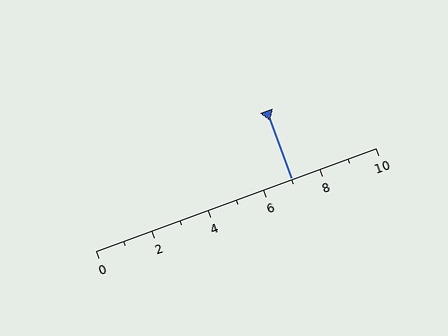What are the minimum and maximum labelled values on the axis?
The axis runs from 0 to 10.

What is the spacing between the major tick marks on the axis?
The major ticks are spaced 2 apart.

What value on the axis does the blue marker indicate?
The marker indicates approximately 7.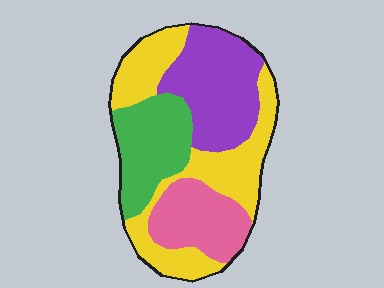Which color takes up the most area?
Yellow, at roughly 35%.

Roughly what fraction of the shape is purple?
Purple takes up about one quarter (1/4) of the shape.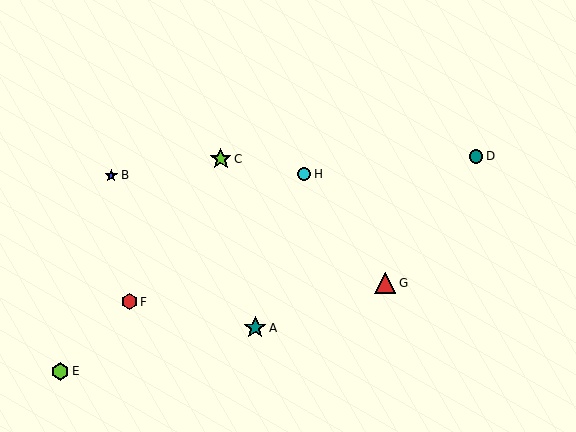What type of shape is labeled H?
Shape H is a cyan circle.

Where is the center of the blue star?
The center of the blue star is at (111, 175).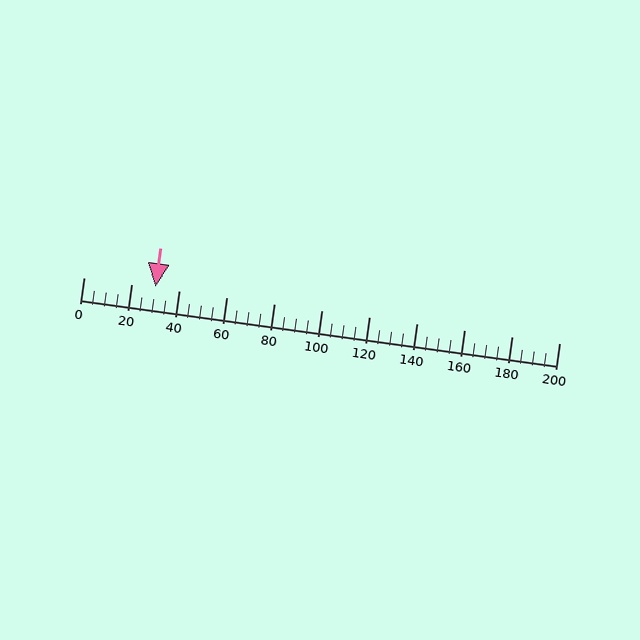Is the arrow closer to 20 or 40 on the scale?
The arrow is closer to 40.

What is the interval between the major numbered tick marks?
The major tick marks are spaced 20 units apart.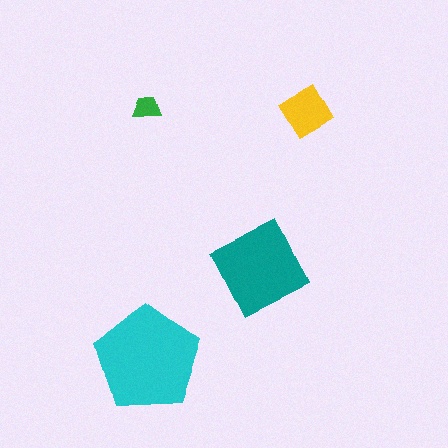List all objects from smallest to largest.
The green trapezoid, the yellow diamond, the teal diamond, the cyan pentagon.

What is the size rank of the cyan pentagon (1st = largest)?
1st.